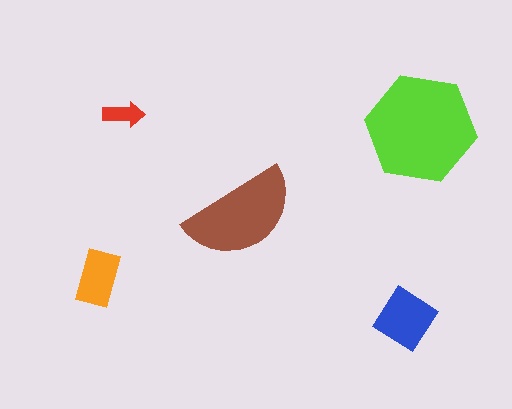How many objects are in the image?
There are 5 objects in the image.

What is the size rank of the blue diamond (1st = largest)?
3rd.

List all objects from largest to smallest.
The lime hexagon, the brown semicircle, the blue diamond, the orange rectangle, the red arrow.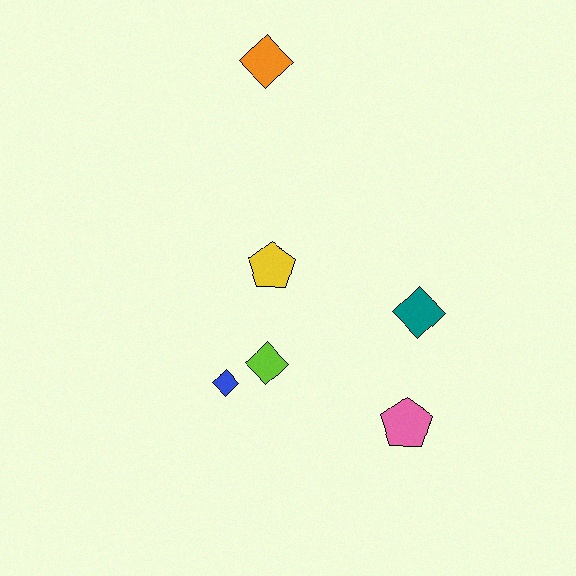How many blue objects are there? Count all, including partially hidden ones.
There is 1 blue object.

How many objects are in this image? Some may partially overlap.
There are 6 objects.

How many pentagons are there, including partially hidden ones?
There are 2 pentagons.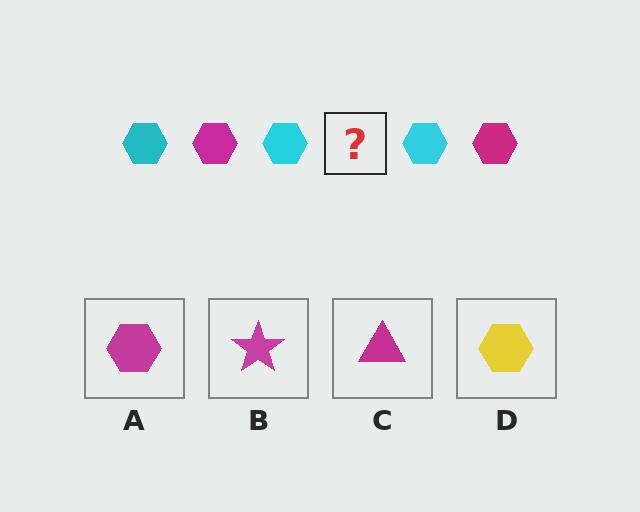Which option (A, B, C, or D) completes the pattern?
A.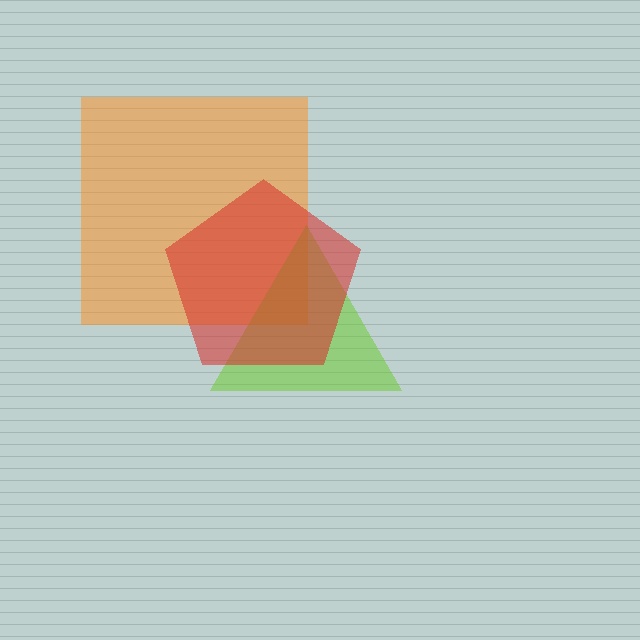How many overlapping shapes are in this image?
There are 3 overlapping shapes in the image.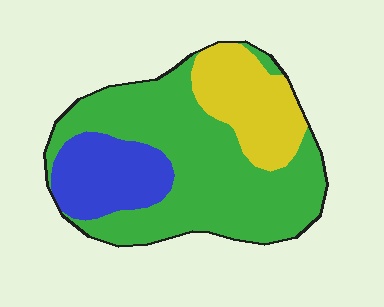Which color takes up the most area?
Green, at roughly 60%.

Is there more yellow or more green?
Green.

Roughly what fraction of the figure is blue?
Blue takes up about one fifth (1/5) of the figure.